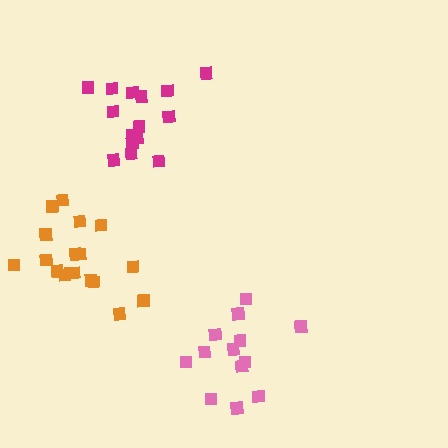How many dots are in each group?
Group 1: 15 dots, Group 2: 13 dots, Group 3: 18 dots (46 total).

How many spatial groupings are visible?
There are 3 spatial groupings.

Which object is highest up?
The magenta cluster is topmost.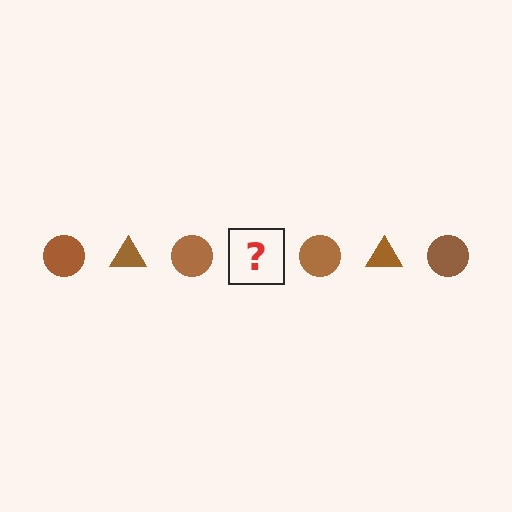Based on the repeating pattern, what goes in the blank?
The blank should be a brown triangle.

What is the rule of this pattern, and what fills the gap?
The rule is that the pattern cycles through circle, triangle shapes in brown. The gap should be filled with a brown triangle.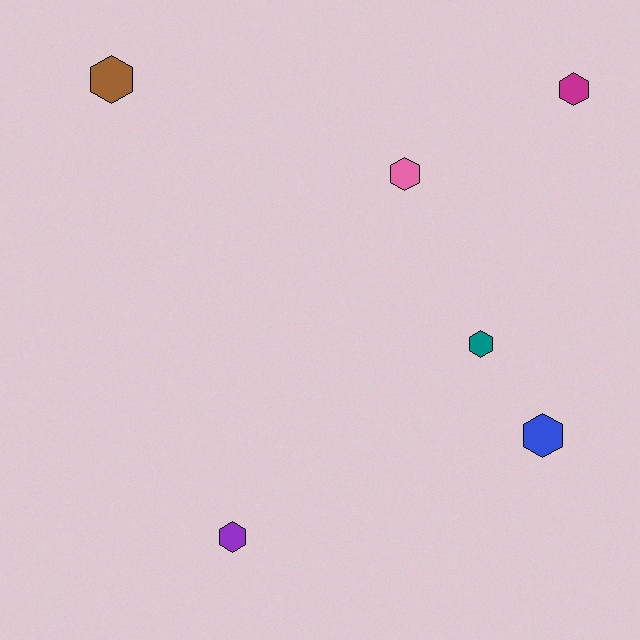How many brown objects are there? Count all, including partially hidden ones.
There is 1 brown object.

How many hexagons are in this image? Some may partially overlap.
There are 6 hexagons.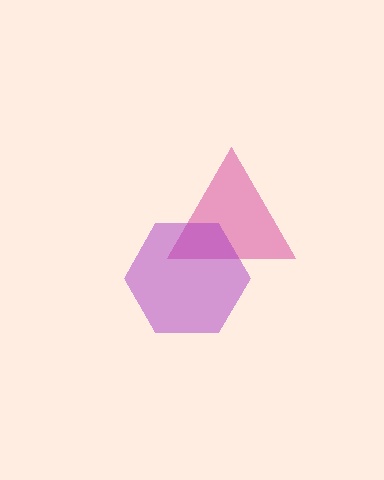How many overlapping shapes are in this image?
There are 2 overlapping shapes in the image.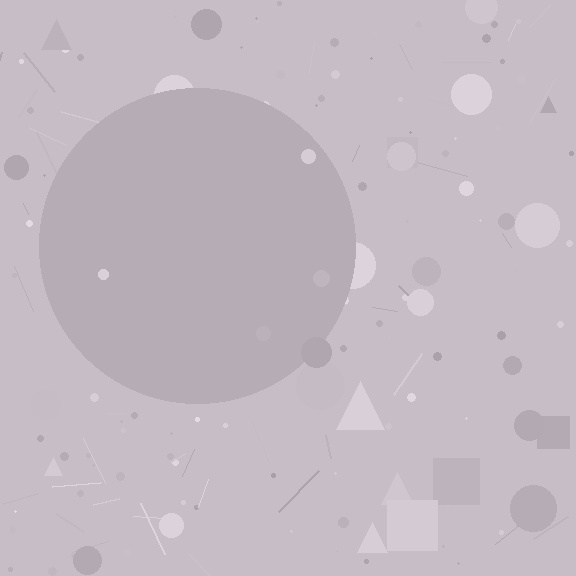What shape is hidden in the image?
A circle is hidden in the image.